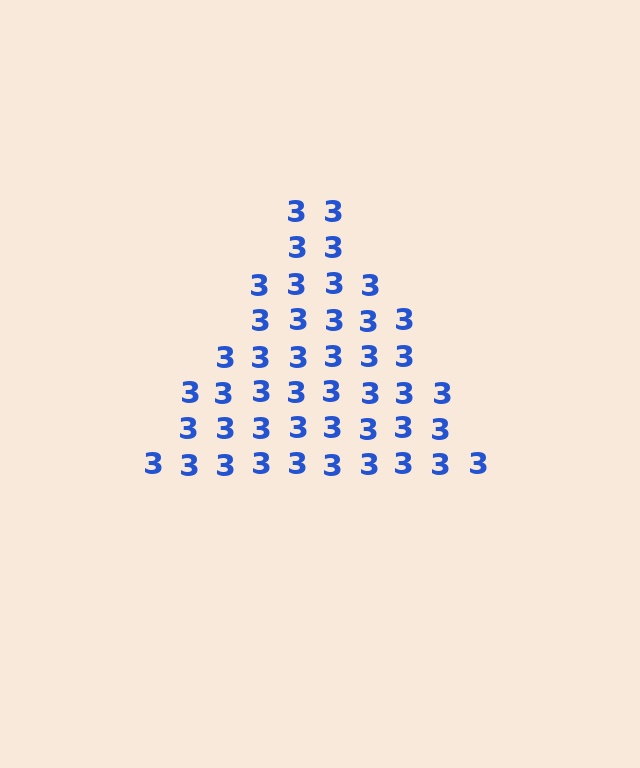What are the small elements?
The small elements are digit 3's.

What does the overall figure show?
The overall figure shows a triangle.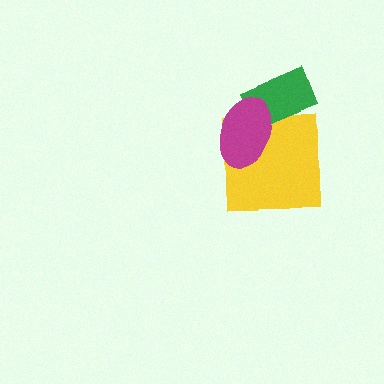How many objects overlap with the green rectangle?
2 objects overlap with the green rectangle.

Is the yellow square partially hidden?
Yes, it is partially covered by another shape.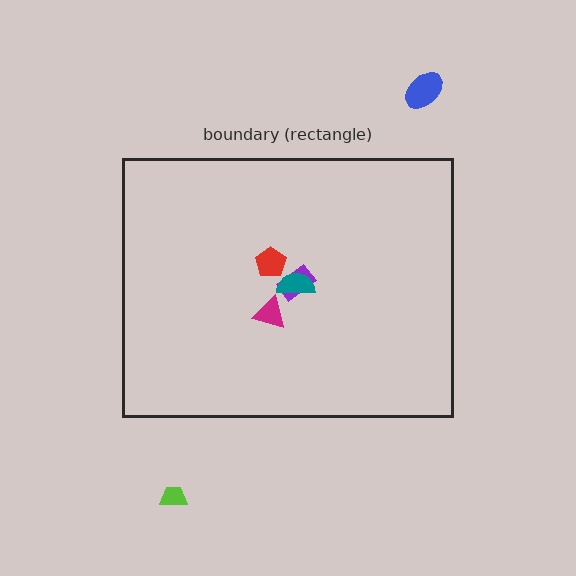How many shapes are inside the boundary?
4 inside, 2 outside.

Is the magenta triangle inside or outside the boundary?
Inside.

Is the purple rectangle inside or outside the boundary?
Inside.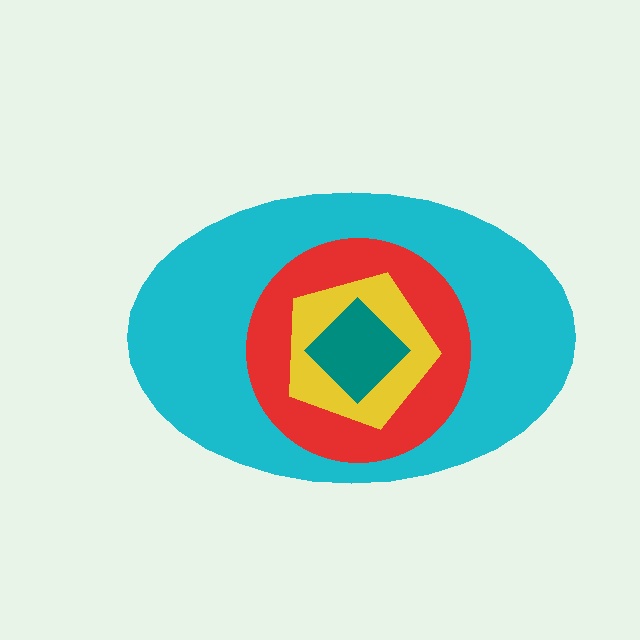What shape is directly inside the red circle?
The yellow pentagon.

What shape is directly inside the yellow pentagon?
The teal diamond.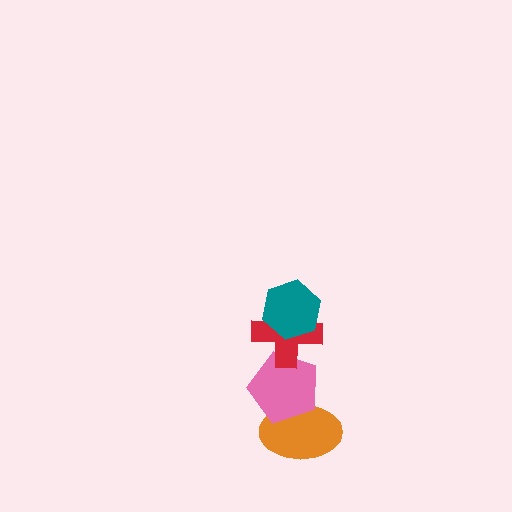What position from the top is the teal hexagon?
The teal hexagon is 1st from the top.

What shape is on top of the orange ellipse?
The pink pentagon is on top of the orange ellipse.